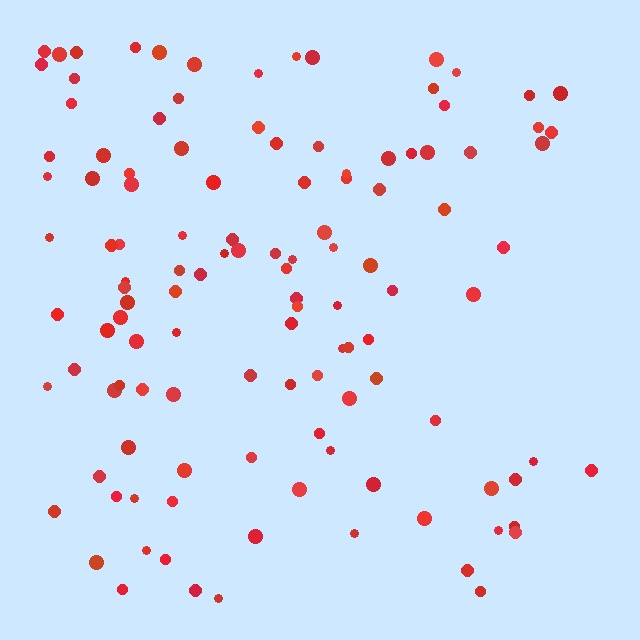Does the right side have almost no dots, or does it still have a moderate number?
Still a moderate number, just noticeably fewer than the left.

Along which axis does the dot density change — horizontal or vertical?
Horizontal.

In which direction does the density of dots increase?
From right to left, with the left side densest.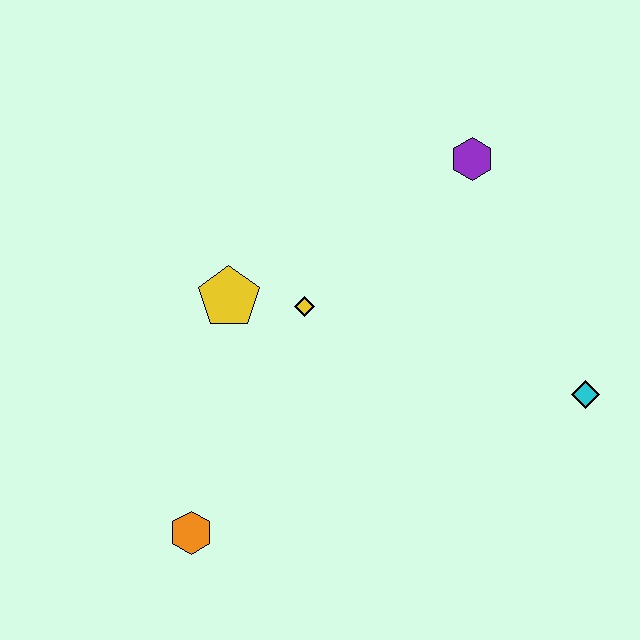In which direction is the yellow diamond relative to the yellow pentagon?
The yellow diamond is to the right of the yellow pentagon.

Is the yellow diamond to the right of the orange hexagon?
Yes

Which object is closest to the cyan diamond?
The purple hexagon is closest to the cyan diamond.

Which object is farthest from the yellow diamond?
The cyan diamond is farthest from the yellow diamond.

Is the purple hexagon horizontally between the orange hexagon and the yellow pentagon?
No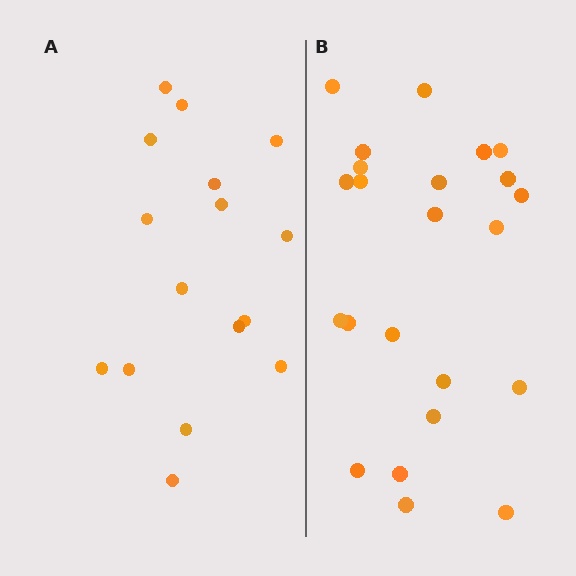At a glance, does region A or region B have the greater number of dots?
Region B (the right region) has more dots.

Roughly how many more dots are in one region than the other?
Region B has roughly 8 or so more dots than region A.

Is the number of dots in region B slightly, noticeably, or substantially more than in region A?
Region B has noticeably more, but not dramatically so. The ratio is roughly 1.4 to 1.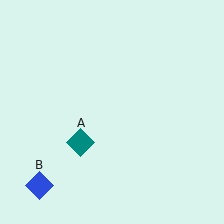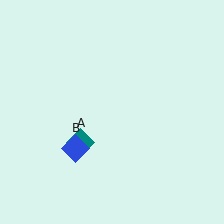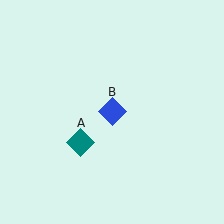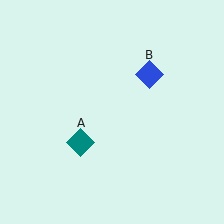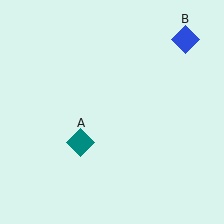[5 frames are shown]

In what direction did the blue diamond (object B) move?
The blue diamond (object B) moved up and to the right.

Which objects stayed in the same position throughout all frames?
Teal diamond (object A) remained stationary.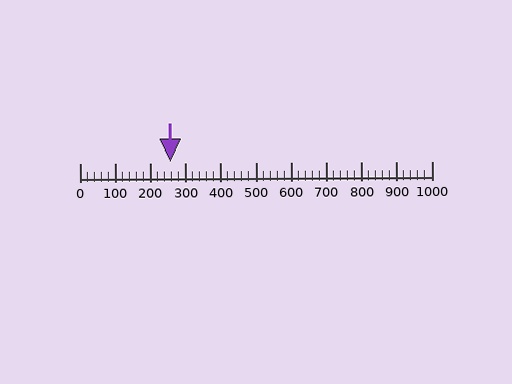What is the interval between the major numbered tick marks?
The major tick marks are spaced 100 units apart.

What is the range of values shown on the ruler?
The ruler shows values from 0 to 1000.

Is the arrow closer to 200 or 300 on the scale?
The arrow is closer to 300.